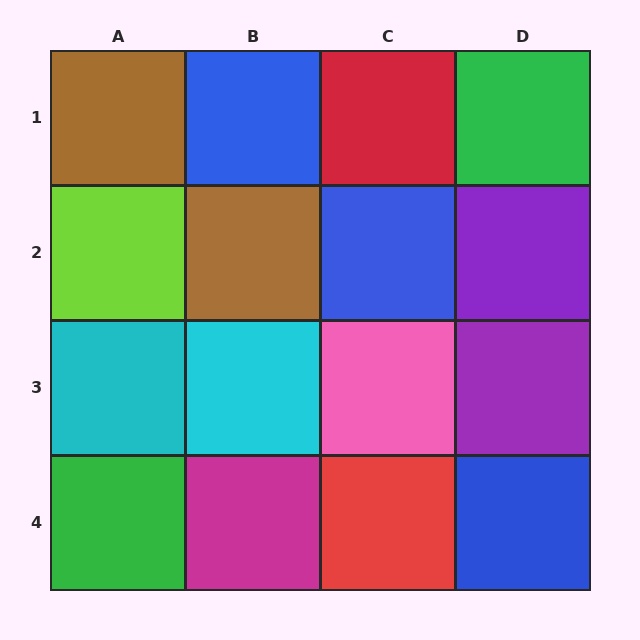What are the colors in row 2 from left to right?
Lime, brown, blue, purple.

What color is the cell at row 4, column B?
Magenta.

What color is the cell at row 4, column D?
Blue.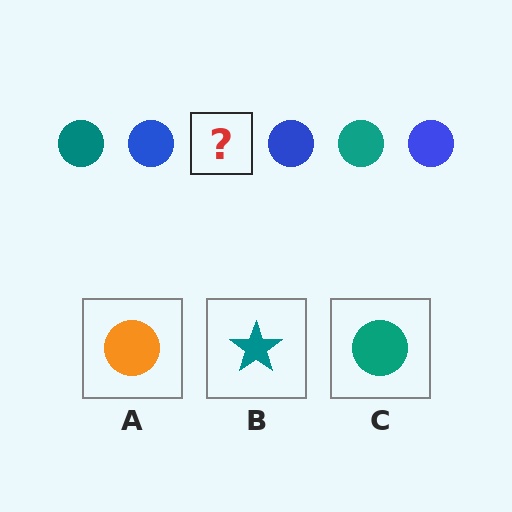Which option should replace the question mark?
Option C.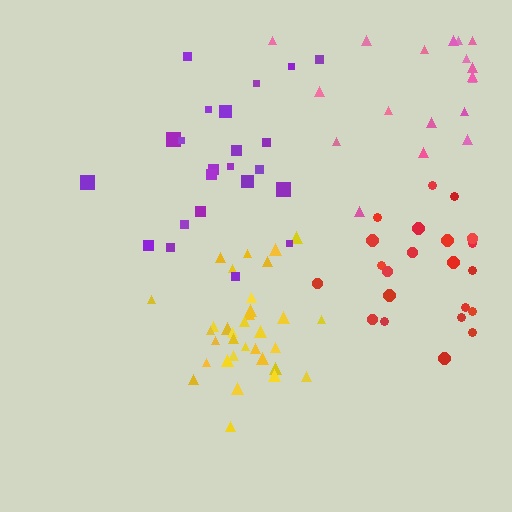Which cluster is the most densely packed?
Yellow.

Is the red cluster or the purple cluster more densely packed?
Red.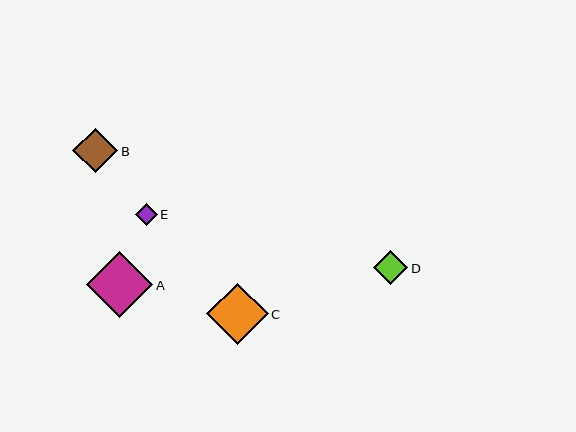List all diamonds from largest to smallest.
From largest to smallest: A, C, B, D, E.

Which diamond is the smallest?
Diamond E is the smallest with a size of approximately 22 pixels.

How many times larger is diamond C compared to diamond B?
Diamond C is approximately 1.4 times the size of diamond B.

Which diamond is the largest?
Diamond A is the largest with a size of approximately 66 pixels.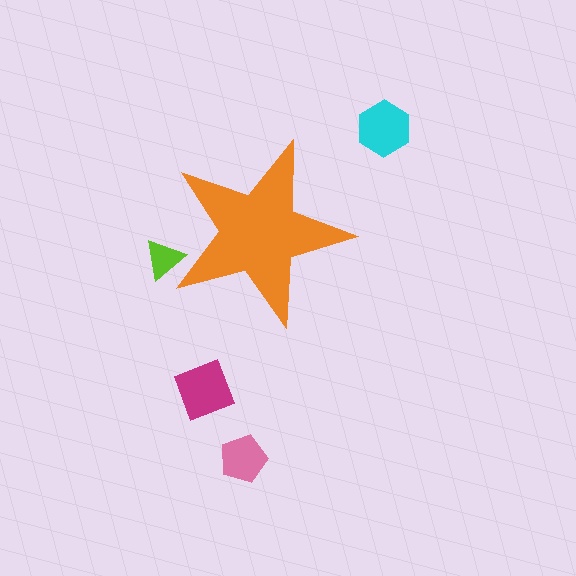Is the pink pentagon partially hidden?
No, the pink pentagon is fully visible.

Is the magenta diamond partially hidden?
No, the magenta diamond is fully visible.